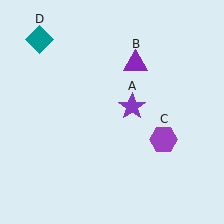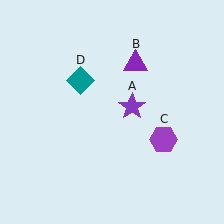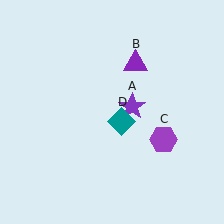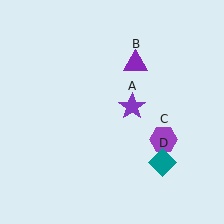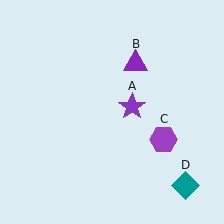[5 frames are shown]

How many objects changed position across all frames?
1 object changed position: teal diamond (object D).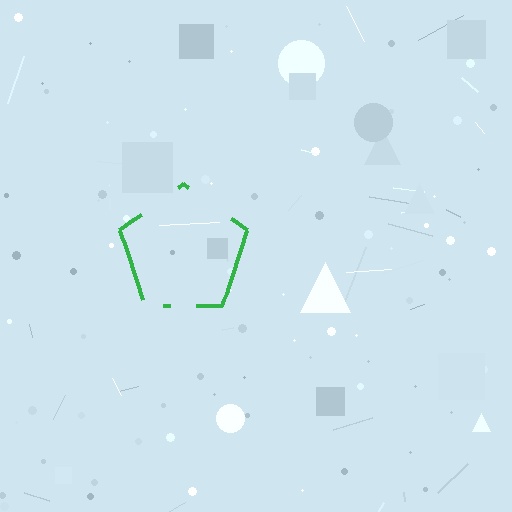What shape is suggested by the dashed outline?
The dashed outline suggests a pentagon.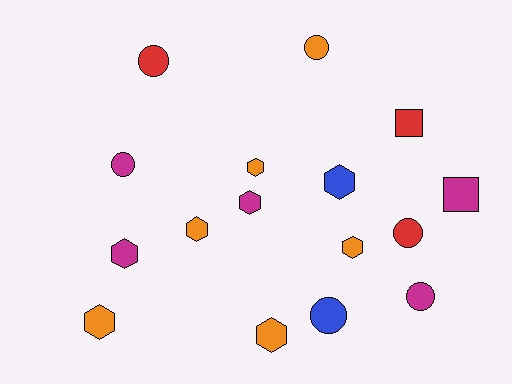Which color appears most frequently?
Orange, with 6 objects.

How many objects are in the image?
There are 16 objects.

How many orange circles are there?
There is 1 orange circle.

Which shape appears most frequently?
Hexagon, with 8 objects.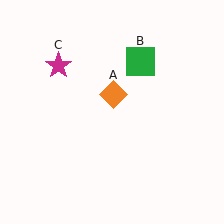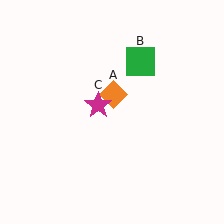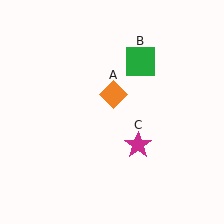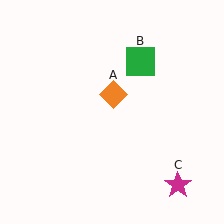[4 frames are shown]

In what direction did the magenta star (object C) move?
The magenta star (object C) moved down and to the right.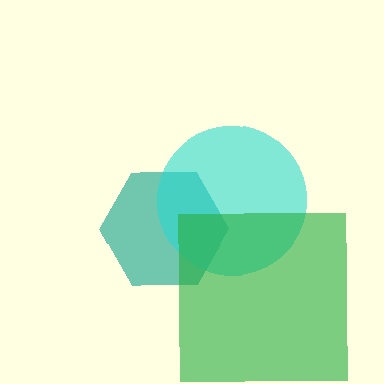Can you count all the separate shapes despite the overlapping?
Yes, there are 3 separate shapes.